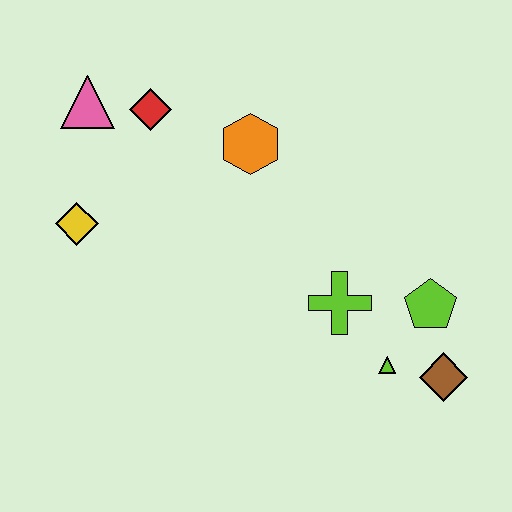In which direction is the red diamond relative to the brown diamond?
The red diamond is to the left of the brown diamond.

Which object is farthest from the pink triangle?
The brown diamond is farthest from the pink triangle.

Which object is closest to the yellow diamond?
The pink triangle is closest to the yellow diamond.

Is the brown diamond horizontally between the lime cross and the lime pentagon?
No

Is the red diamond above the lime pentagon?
Yes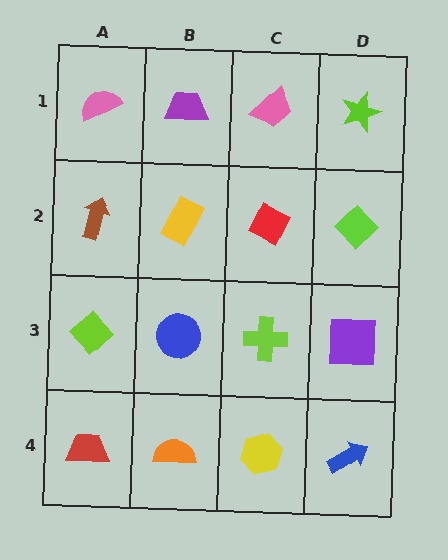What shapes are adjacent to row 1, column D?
A lime diamond (row 2, column D), a pink trapezoid (row 1, column C).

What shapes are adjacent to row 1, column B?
A yellow rectangle (row 2, column B), a pink semicircle (row 1, column A), a pink trapezoid (row 1, column C).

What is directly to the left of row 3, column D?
A lime cross.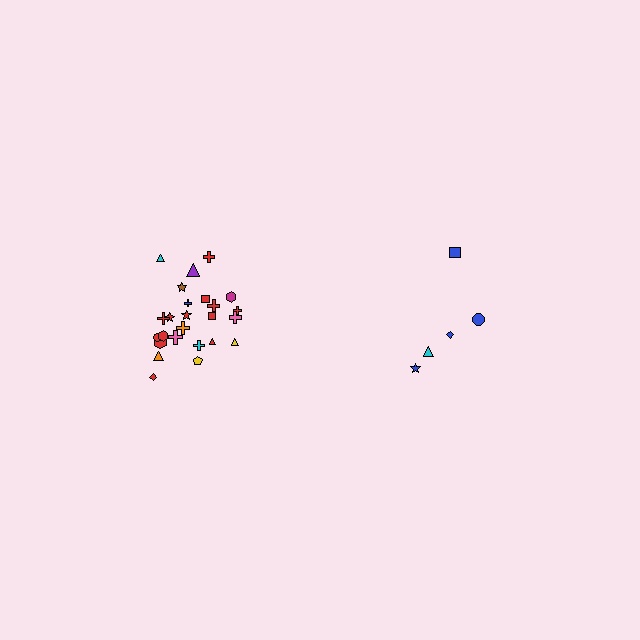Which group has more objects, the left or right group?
The left group.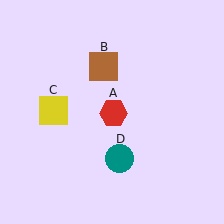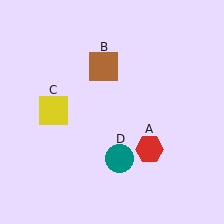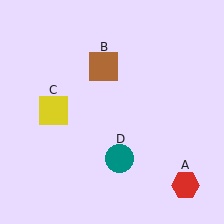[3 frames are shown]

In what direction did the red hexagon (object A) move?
The red hexagon (object A) moved down and to the right.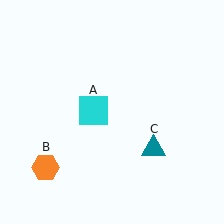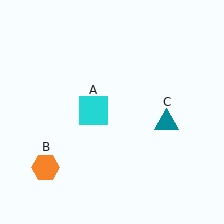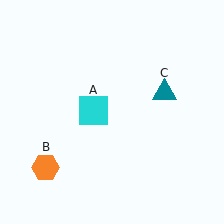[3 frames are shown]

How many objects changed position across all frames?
1 object changed position: teal triangle (object C).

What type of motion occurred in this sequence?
The teal triangle (object C) rotated counterclockwise around the center of the scene.